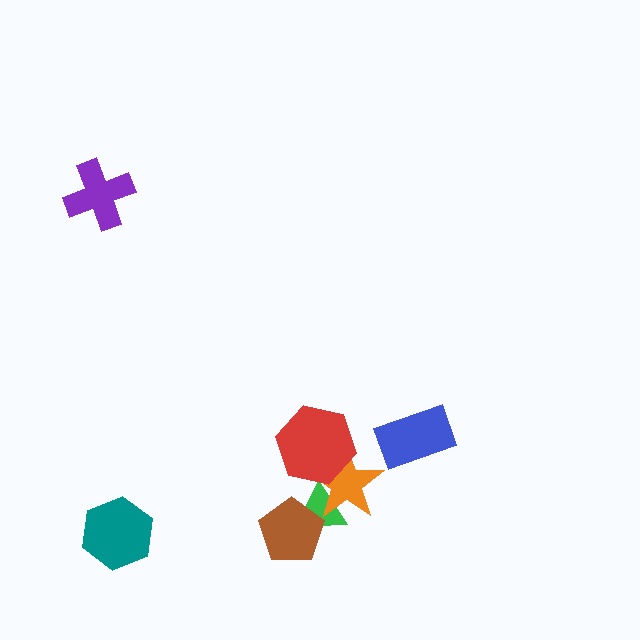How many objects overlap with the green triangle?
2 objects overlap with the green triangle.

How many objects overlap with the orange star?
2 objects overlap with the orange star.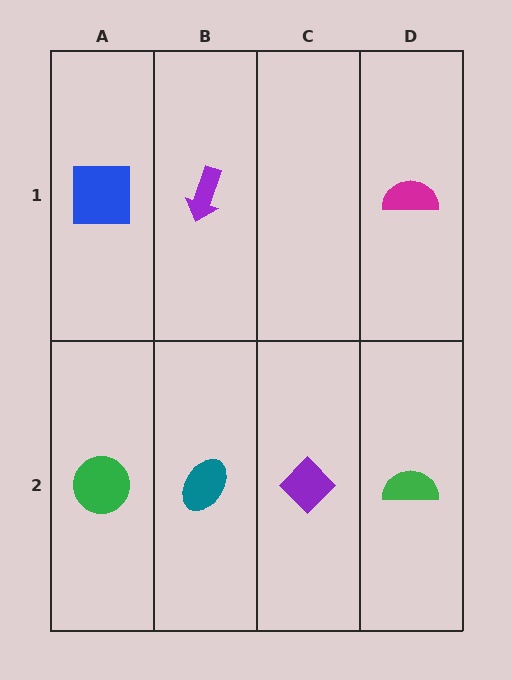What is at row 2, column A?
A green circle.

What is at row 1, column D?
A magenta semicircle.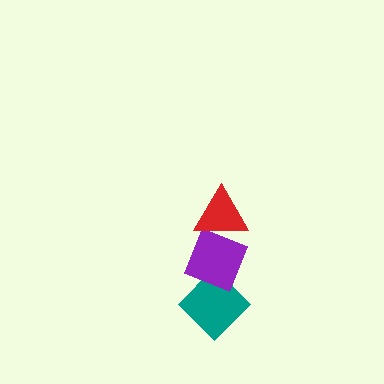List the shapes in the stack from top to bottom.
From top to bottom: the red triangle, the purple diamond, the teal diamond.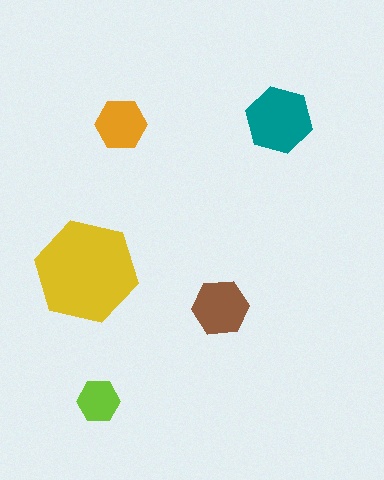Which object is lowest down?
The lime hexagon is bottommost.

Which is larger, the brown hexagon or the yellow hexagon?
The yellow one.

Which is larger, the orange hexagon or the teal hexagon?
The teal one.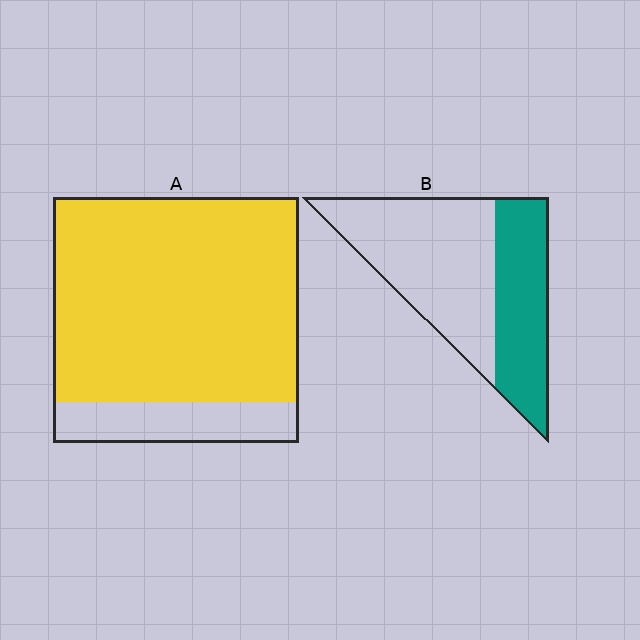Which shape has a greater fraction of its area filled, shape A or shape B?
Shape A.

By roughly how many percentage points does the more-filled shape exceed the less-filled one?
By roughly 45 percentage points (A over B).